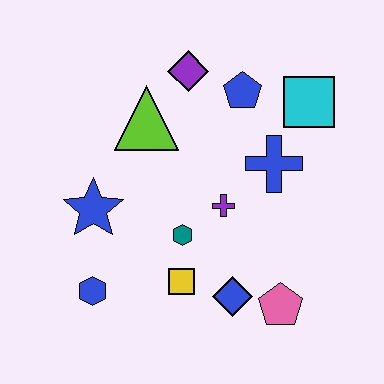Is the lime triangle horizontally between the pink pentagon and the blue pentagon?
No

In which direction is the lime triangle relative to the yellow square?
The lime triangle is above the yellow square.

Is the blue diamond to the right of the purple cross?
Yes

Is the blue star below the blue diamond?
No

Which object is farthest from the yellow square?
The cyan square is farthest from the yellow square.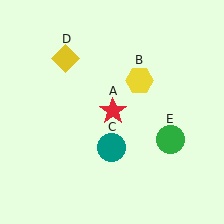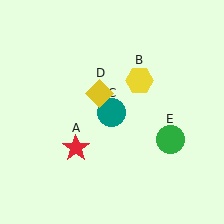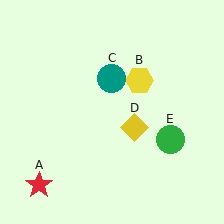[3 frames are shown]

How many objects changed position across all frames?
3 objects changed position: red star (object A), teal circle (object C), yellow diamond (object D).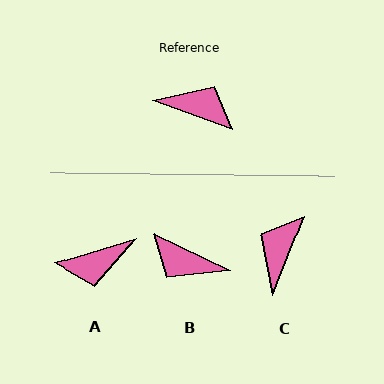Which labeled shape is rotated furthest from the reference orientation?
B, about 173 degrees away.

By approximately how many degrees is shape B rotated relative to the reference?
Approximately 173 degrees counter-clockwise.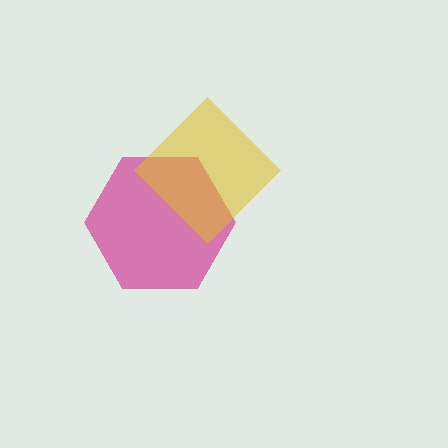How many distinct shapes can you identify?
There are 2 distinct shapes: a magenta hexagon, a yellow diamond.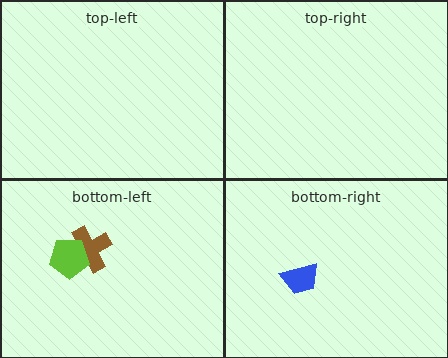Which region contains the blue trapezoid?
The bottom-right region.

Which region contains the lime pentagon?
The bottom-left region.